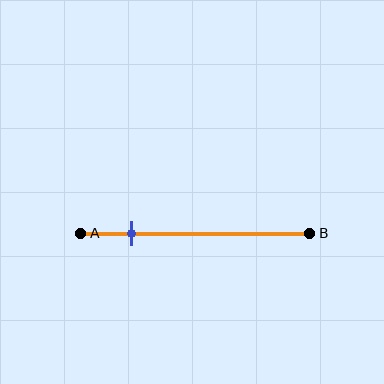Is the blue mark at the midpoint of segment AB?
No, the mark is at about 20% from A, not at the 50% midpoint.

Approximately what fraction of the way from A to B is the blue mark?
The blue mark is approximately 20% of the way from A to B.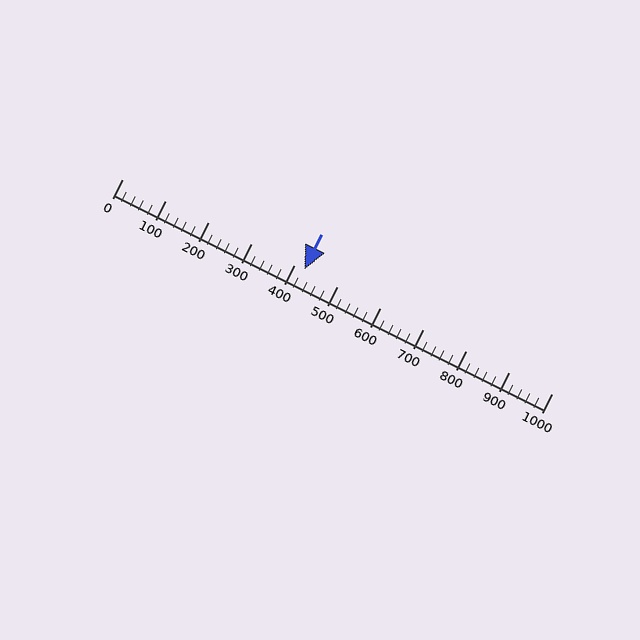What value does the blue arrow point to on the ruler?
The blue arrow points to approximately 424.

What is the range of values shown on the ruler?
The ruler shows values from 0 to 1000.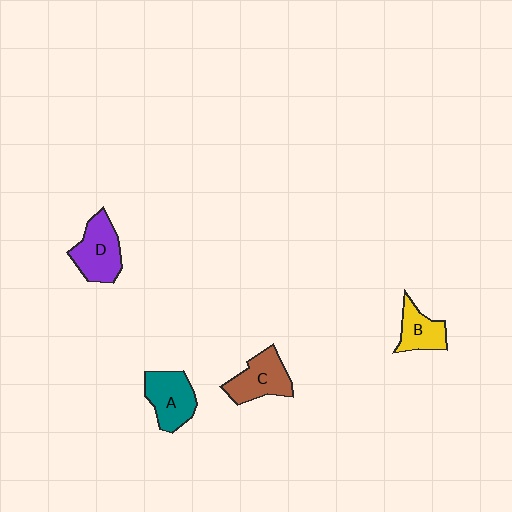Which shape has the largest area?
Shape D (purple).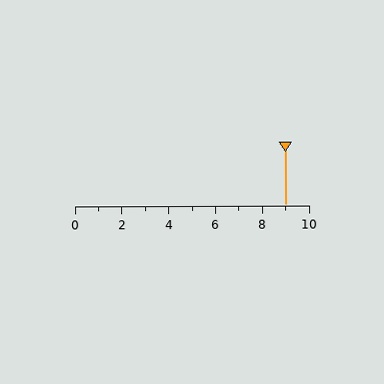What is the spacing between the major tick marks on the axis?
The major ticks are spaced 2 apart.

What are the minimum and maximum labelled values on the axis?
The axis runs from 0 to 10.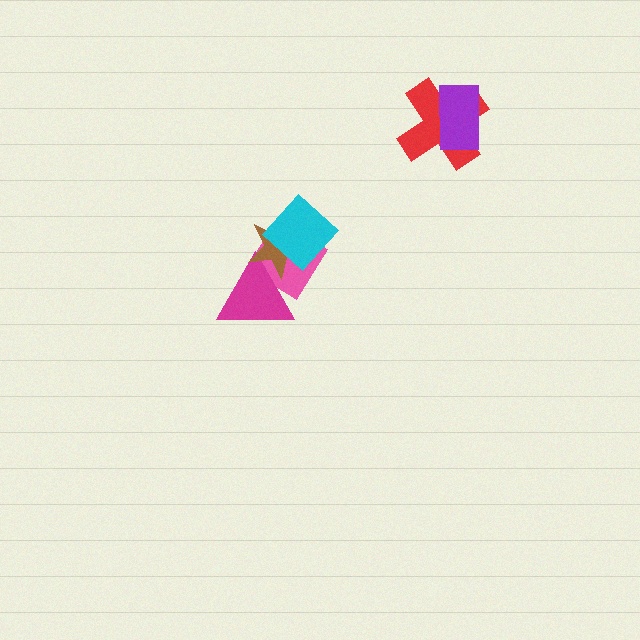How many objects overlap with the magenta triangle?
2 objects overlap with the magenta triangle.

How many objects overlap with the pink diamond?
3 objects overlap with the pink diamond.